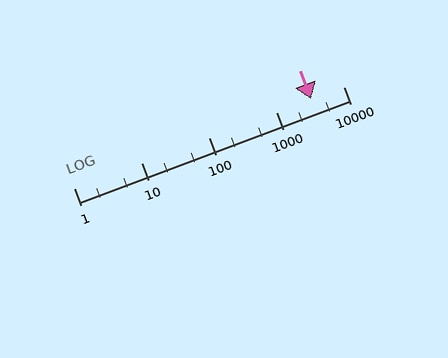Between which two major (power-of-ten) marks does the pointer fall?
The pointer is between 1000 and 10000.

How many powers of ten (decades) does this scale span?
The scale spans 4 decades, from 1 to 10000.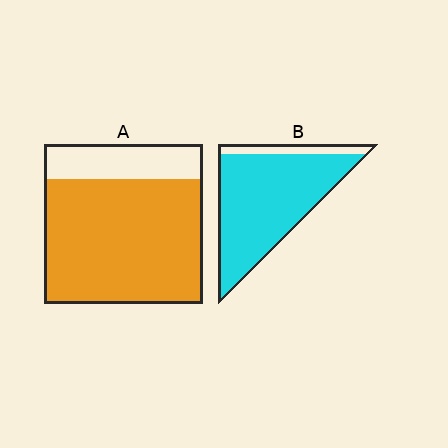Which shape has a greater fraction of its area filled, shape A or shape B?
Shape B.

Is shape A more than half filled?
Yes.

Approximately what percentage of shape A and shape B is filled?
A is approximately 80% and B is approximately 90%.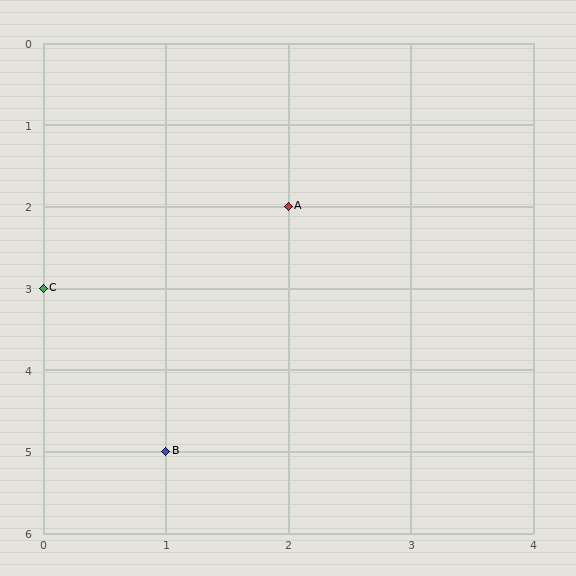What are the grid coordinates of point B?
Point B is at grid coordinates (1, 5).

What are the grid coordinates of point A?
Point A is at grid coordinates (2, 2).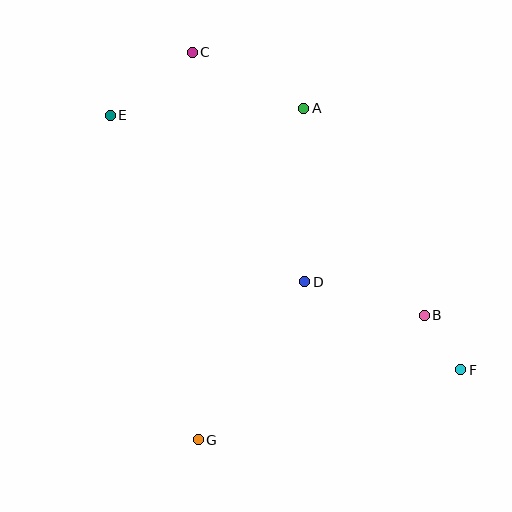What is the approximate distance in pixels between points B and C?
The distance between B and C is approximately 351 pixels.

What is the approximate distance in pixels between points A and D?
The distance between A and D is approximately 173 pixels.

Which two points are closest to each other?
Points B and F are closest to each other.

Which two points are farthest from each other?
Points E and F are farthest from each other.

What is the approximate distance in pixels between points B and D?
The distance between B and D is approximately 124 pixels.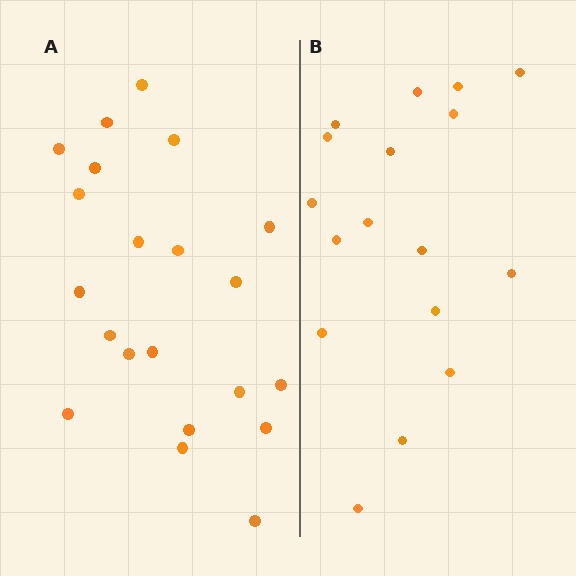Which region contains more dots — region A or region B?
Region A (the left region) has more dots.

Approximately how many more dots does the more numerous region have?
Region A has about 4 more dots than region B.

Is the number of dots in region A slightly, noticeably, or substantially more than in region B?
Region A has only slightly more — the two regions are fairly close. The ratio is roughly 1.2 to 1.